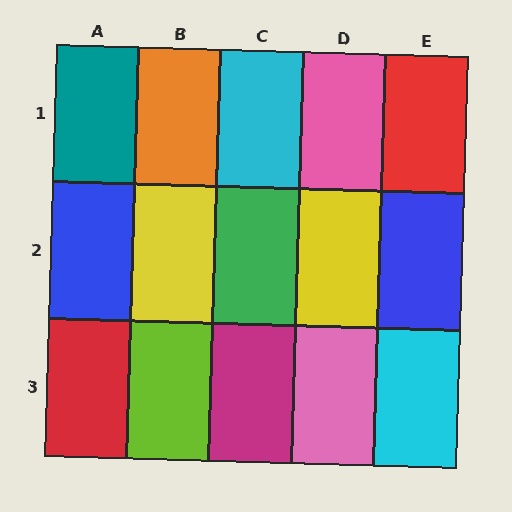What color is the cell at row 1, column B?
Orange.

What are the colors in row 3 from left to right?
Red, lime, magenta, pink, cyan.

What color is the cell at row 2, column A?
Blue.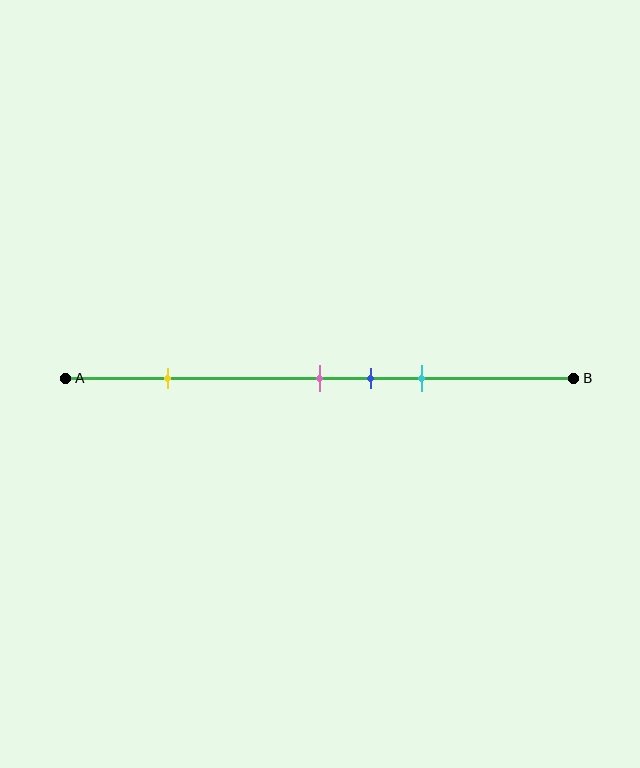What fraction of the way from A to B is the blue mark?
The blue mark is approximately 60% (0.6) of the way from A to B.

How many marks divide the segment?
There are 4 marks dividing the segment.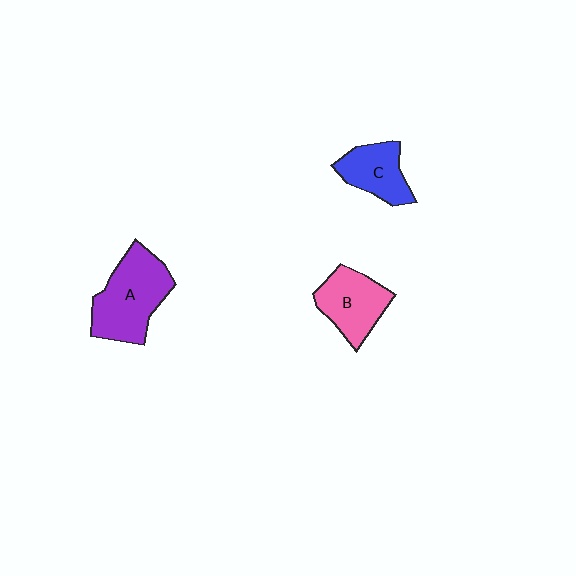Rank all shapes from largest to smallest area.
From largest to smallest: A (purple), B (pink), C (blue).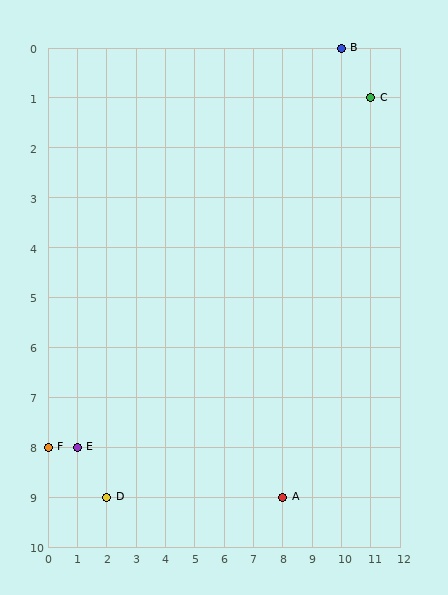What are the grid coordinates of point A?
Point A is at grid coordinates (8, 9).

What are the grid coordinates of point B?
Point B is at grid coordinates (10, 0).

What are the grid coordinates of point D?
Point D is at grid coordinates (2, 9).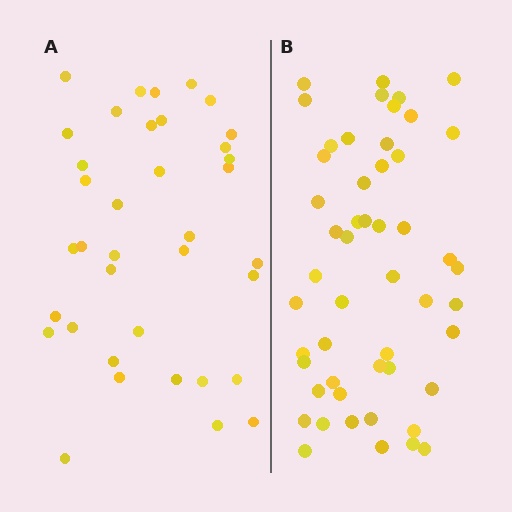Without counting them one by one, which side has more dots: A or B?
Region B (the right region) has more dots.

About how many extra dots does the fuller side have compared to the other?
Region B has approximately 15 more dots than region A.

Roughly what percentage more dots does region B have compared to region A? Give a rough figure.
About 40% more.